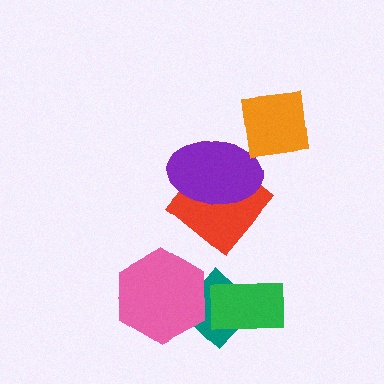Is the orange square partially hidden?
No, no other shape covers it.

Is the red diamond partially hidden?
Yes, it is partially covered by another shape.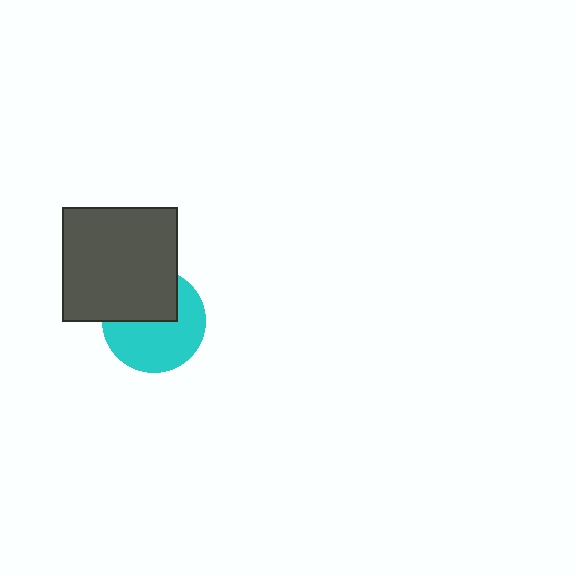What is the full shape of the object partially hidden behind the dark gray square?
The partially hidden object is a cyan circle.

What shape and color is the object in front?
The object in front is a dark gray square.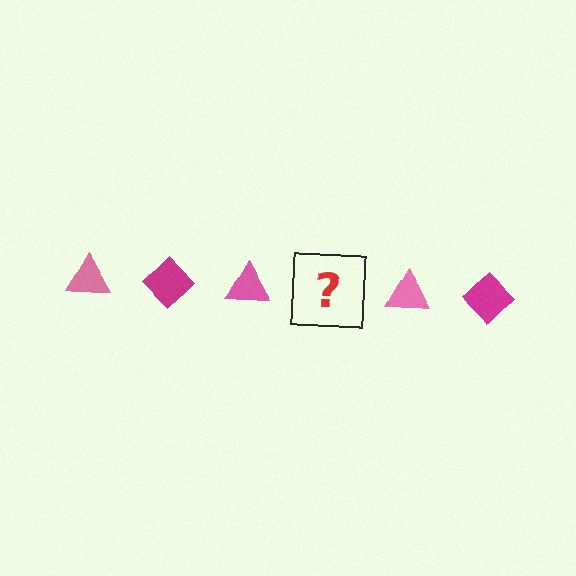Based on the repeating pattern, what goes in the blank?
The blank should be a magenta diamond.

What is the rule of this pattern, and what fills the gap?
The rule is that the pattern alternates between pink triangle and magenta diamond. The gap should be filled with a magenta diamond.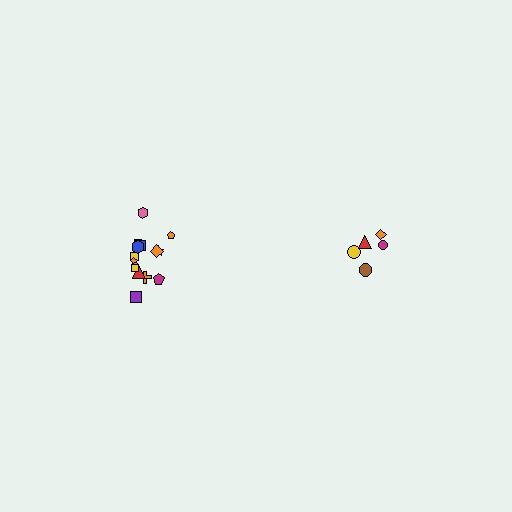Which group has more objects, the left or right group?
The left group.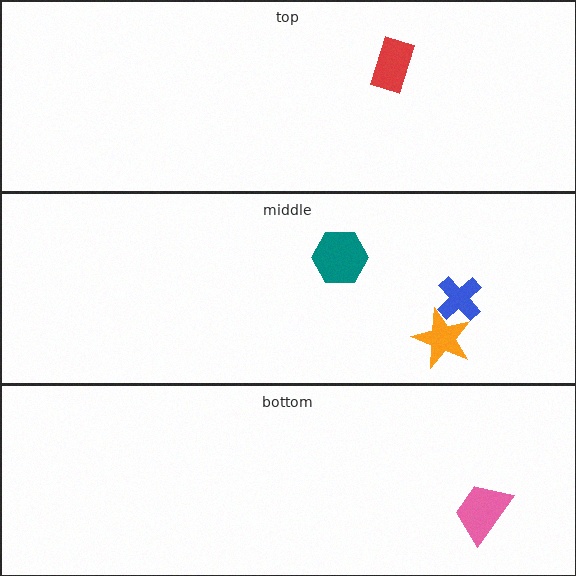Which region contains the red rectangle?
The top region.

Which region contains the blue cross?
The middle region.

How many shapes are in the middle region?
3.